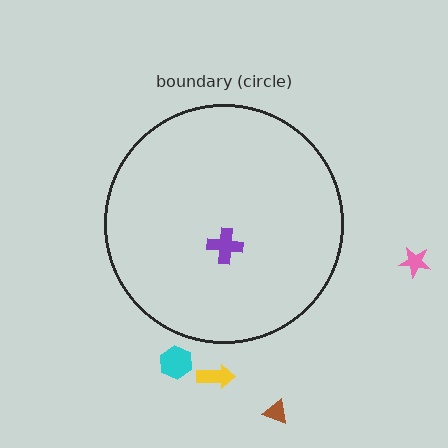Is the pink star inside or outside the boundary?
Outside.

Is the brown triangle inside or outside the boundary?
Outside.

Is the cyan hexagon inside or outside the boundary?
Outside.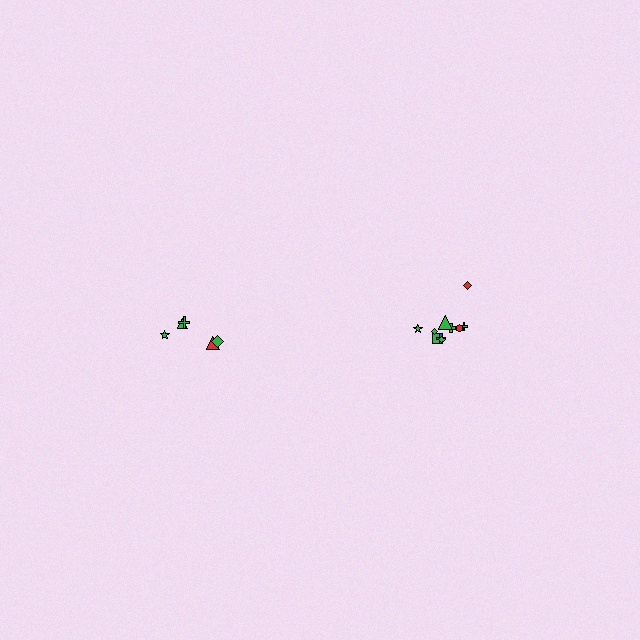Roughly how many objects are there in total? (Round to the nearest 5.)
Roughly 15 objects in total.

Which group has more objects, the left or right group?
The right group.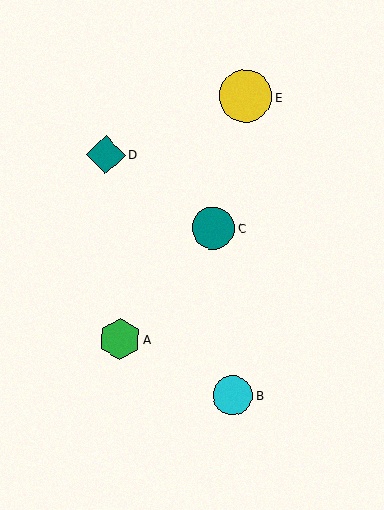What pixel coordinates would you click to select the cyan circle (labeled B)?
Click at (233, 395) to select the cyan circle B.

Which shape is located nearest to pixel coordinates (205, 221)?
The teal circle (labeled C) at (214, 228) is nearest to that location.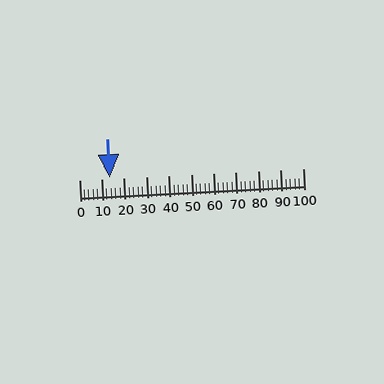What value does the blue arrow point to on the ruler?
The blue arrow points to approximately 14.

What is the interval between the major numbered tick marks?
The major tick marks are spaced 10 units apart.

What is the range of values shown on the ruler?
The ruler shows values from 0 to 100.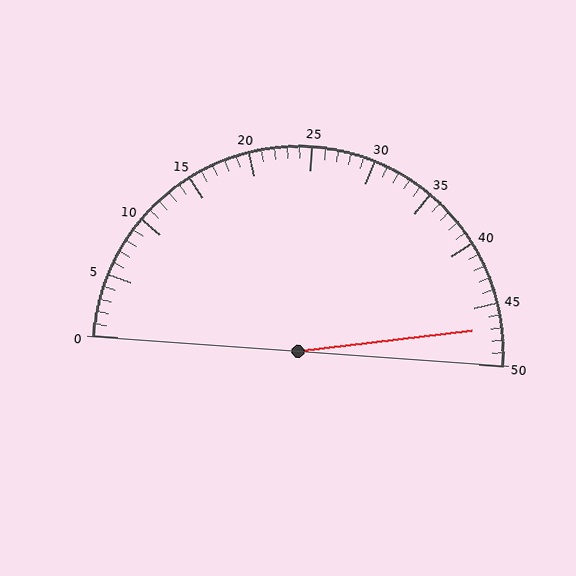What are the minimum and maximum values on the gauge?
The gauge ranges from 0 to 50.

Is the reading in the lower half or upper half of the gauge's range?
The reading is in the upper half of the range (0 to 50).